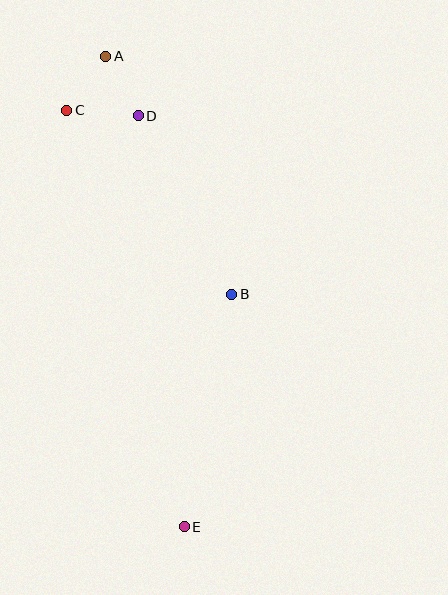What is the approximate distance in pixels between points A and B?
The distance between A and B is approximately 269 pixels.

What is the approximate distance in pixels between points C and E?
The distance between C and E is approximately 433 pixels.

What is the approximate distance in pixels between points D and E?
The distance between D and E is approximately 414 pixels.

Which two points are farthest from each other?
Points A and E are farthest from each other.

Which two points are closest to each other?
Points A and C are closest to each other.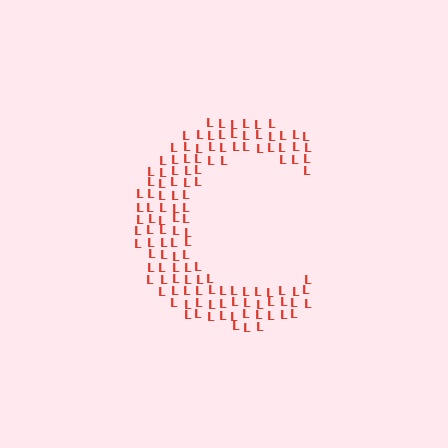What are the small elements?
The small elements are letter L's.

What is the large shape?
The large shape is the letter C.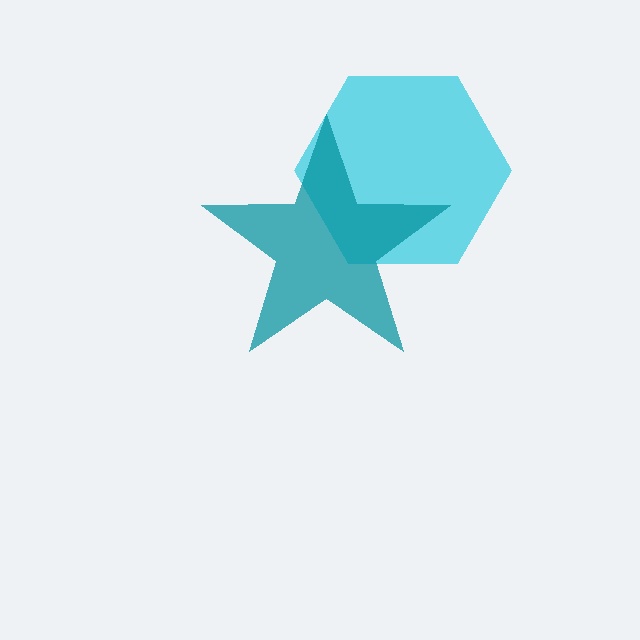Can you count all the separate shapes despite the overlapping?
Yes, there are 2 separate shapes.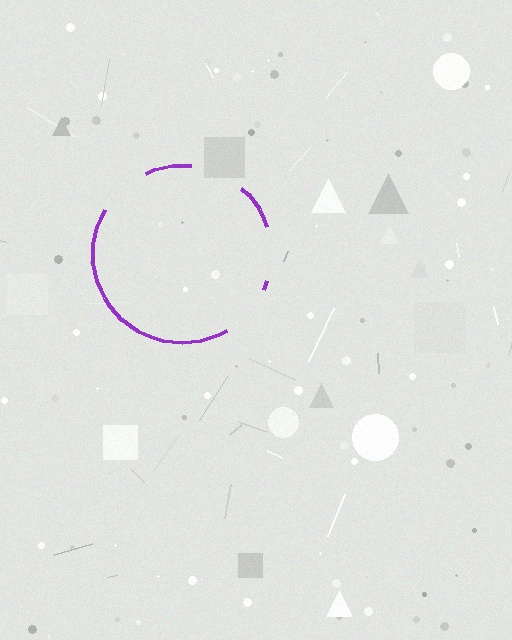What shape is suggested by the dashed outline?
The dashed outline suggests a circle.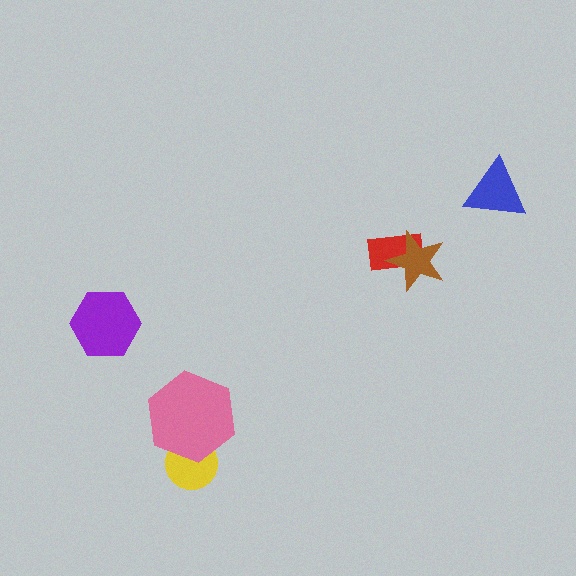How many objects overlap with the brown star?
1 object overlaps with the brown star.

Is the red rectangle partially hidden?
Yes, it is partially covered by another shape.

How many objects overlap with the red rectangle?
1 object overlaps with the red rectangle.